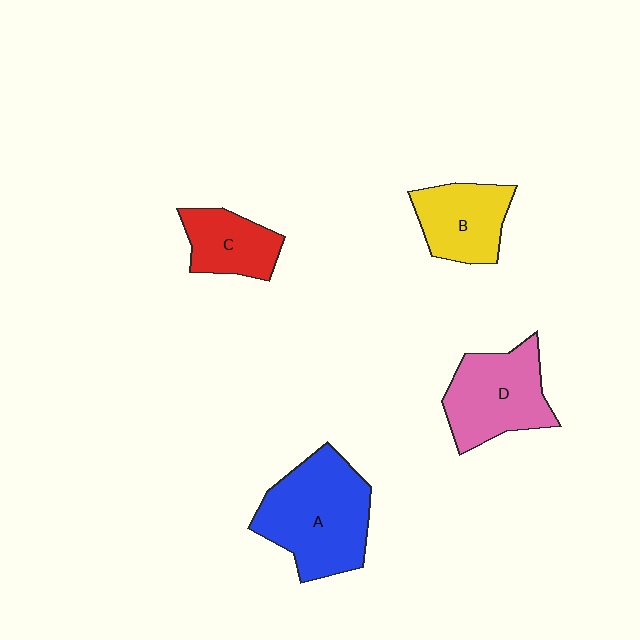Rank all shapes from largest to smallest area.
From largest to smallest: A (blue), D (pink), B (yellow), C (red).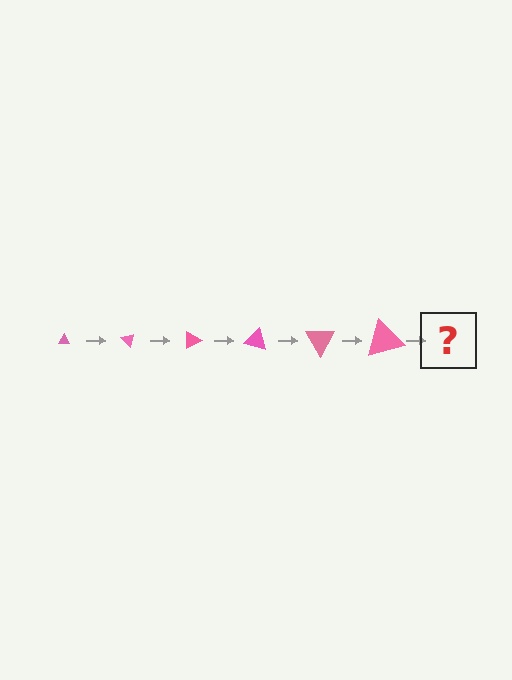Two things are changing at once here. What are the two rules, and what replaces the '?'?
The two rules are that the triangle grows larger each step and it rotates 45 degrees each step. The '?' should be a triangle, larger than the previous one and rotated 270 degrees from the start.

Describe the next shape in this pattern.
It should be a triangle, larger than the previous one and rotated 270 degrees from the start.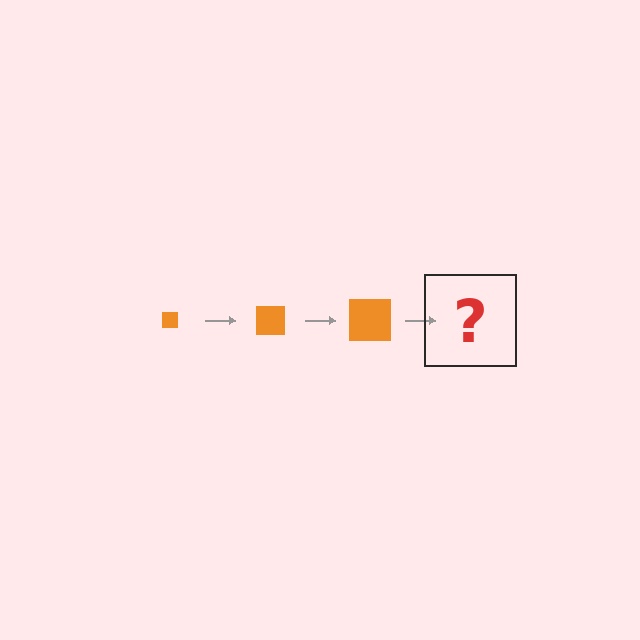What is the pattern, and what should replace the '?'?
The pattern is that the square gets progressively larger each step. The '?' should be an orange square, larger than the previous one.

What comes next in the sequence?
The next element should be an orange square, larger than the previous one.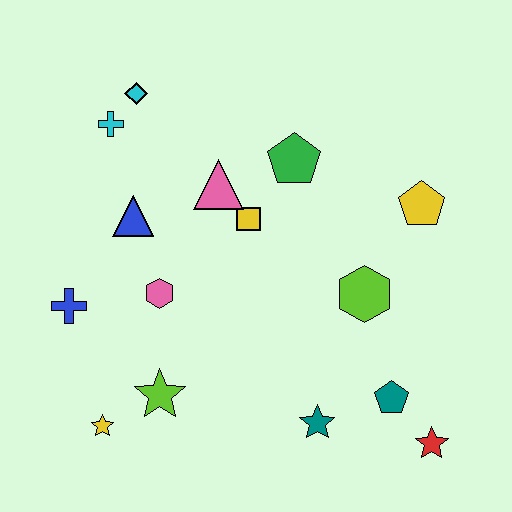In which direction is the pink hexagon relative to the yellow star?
The pink hexagon is above the yellow star.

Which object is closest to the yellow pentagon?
The lime hexagon is closest to the yellow pentagon.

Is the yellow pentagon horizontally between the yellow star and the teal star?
No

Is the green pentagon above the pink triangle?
Yes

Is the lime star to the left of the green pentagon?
Yes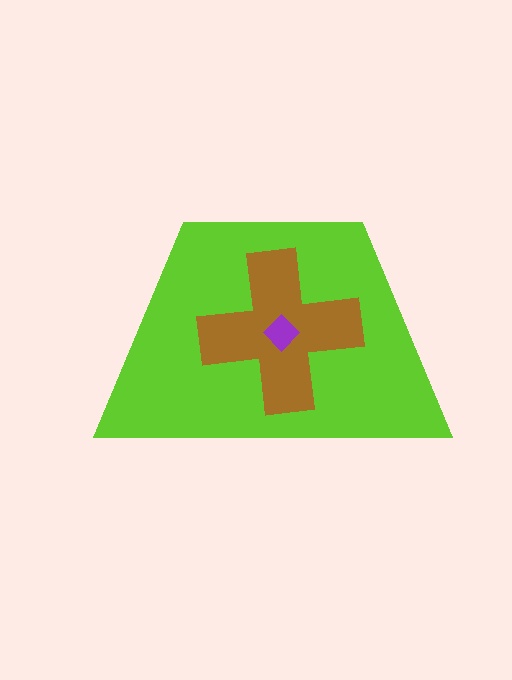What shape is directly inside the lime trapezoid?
The brown cross.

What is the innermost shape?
The purple diamond.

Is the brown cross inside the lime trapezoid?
Yes.